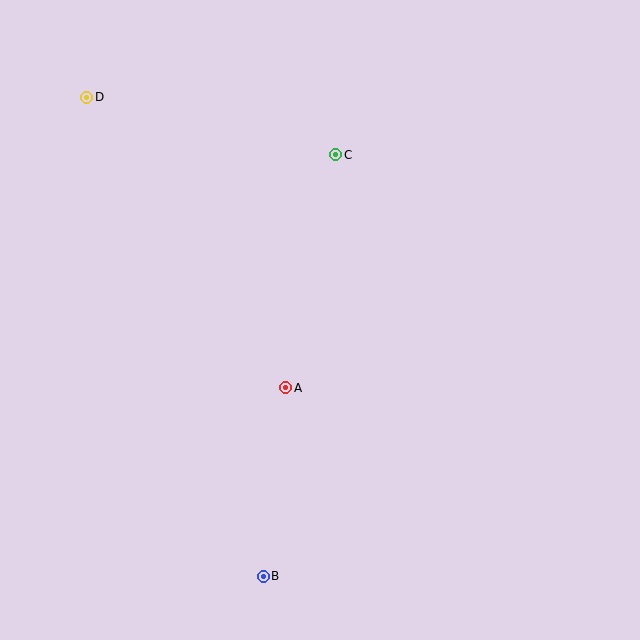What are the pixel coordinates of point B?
Point B is at (263, 576).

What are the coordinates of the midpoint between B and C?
The midpoint between B and C is at (300, 365).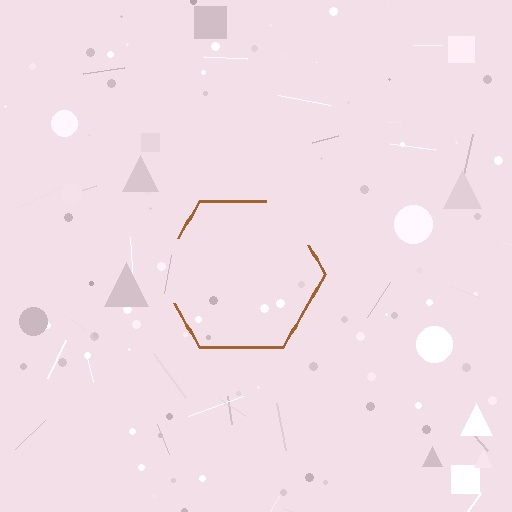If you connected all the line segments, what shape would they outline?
They would outline a hexagon.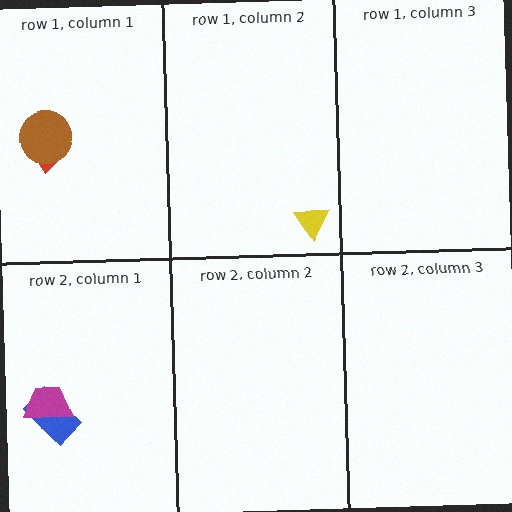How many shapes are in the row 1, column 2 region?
1.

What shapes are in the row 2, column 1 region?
The blue rectangle, the magenta trapezoid.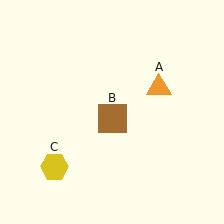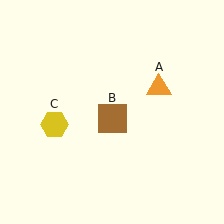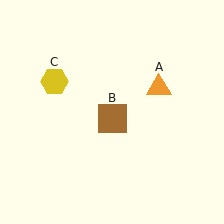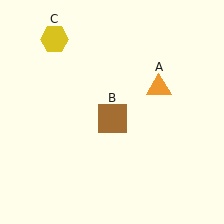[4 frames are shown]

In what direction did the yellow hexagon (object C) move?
The yellow hexagon (object C) moved up.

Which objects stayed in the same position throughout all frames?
Orange triangle (object A) and brown square (object B) remained stationary.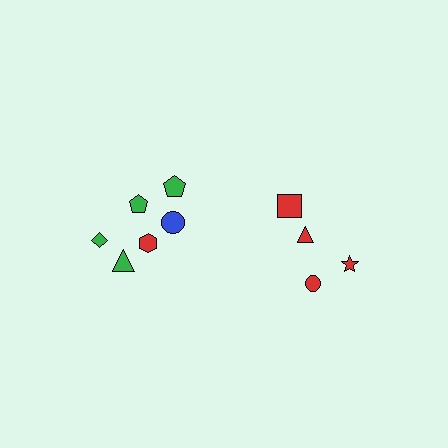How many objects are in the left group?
There are 6 objects.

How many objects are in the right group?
There are 4 objects.